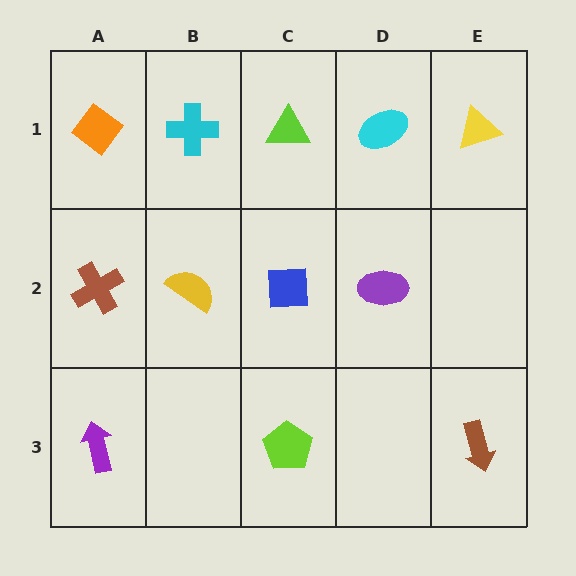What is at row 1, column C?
A lime triangle.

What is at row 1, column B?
A cyan cross.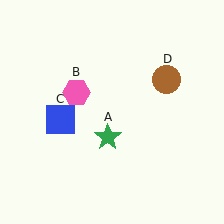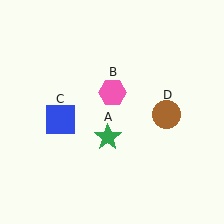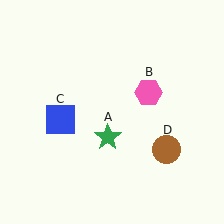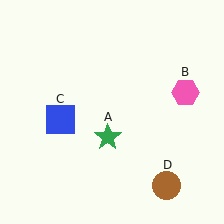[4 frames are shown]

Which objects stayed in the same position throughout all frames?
Green star (object A) and blue square (object C) remained stationary.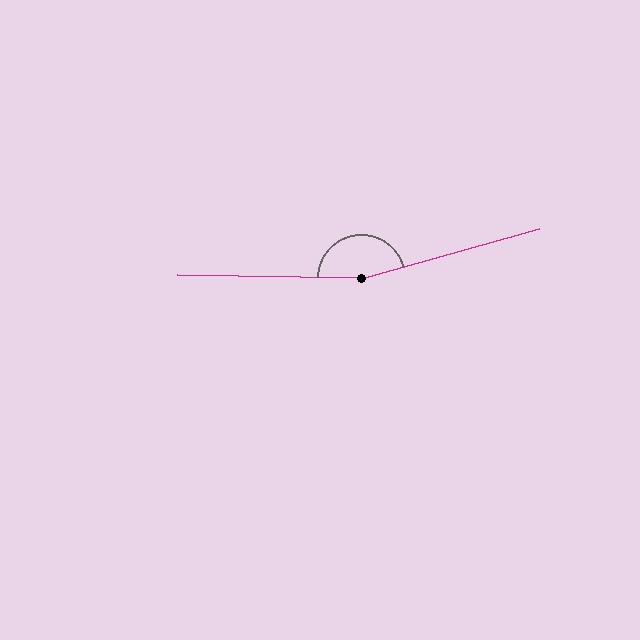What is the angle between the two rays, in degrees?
Approximately 164 degrees.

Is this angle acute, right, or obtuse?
It is obtuse.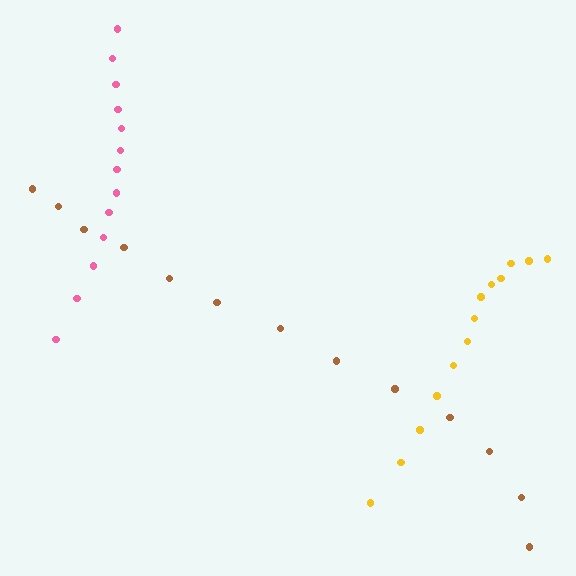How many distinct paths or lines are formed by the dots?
There are 3 distinct paths.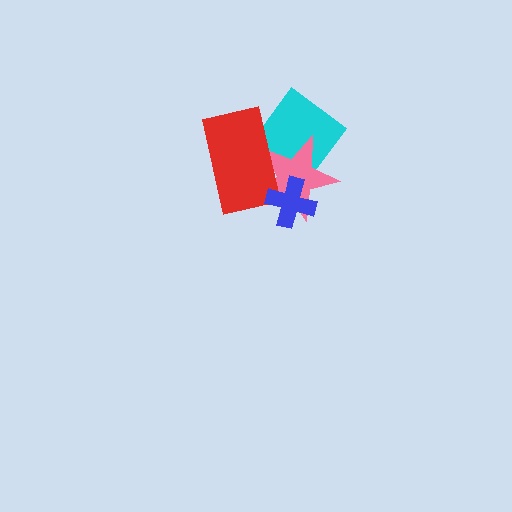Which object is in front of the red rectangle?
The blue cross is in front of the red rectangle.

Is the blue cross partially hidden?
No, no other shape covers it.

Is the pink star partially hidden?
Yes, it is partially covered by another shape.